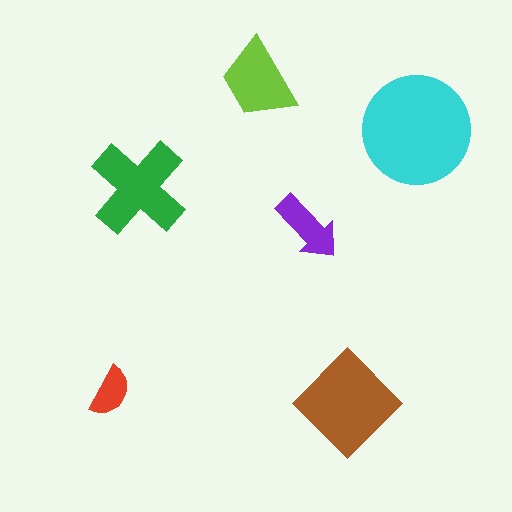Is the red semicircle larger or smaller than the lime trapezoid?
Smaller.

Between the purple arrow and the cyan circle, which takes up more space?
The cyan circle.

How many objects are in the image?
There are 6 objects in the image.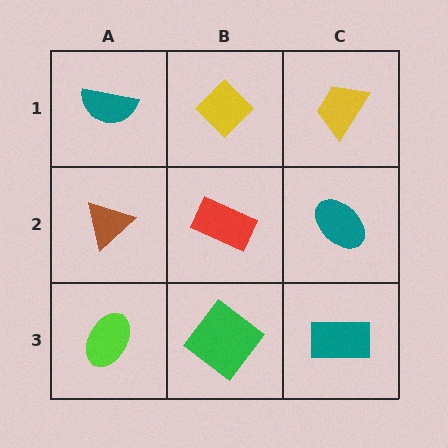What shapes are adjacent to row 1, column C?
A teal ellipse (row 2, column C), a yellow diamond (row 1, column B).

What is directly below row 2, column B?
A green diamond.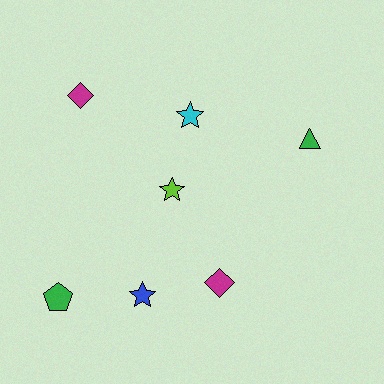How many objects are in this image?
There are 7 objects.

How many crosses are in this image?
There are no crosses.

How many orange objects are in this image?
There are no orange objects.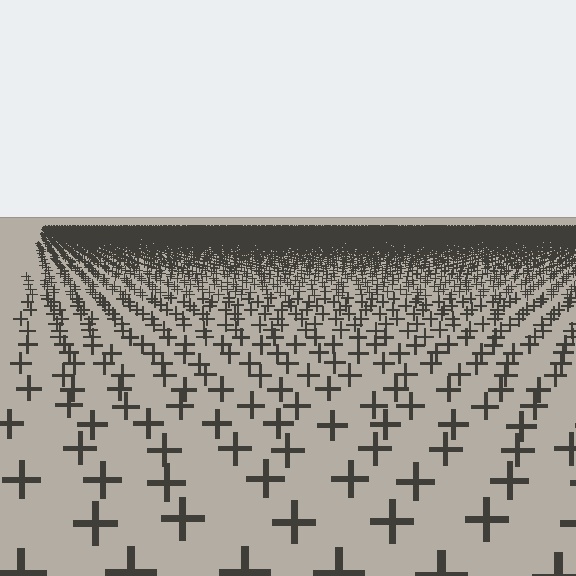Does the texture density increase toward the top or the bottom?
Density increases toward the top.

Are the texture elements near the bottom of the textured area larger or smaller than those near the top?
Larger. Near the bottom, elements are closer to the viewer and appear at a bigger on-screen size.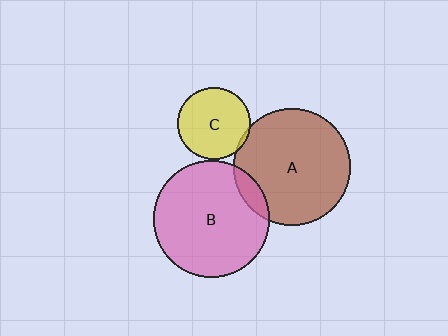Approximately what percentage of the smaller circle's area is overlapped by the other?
Approximately 5%.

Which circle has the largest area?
Circle A (brown).